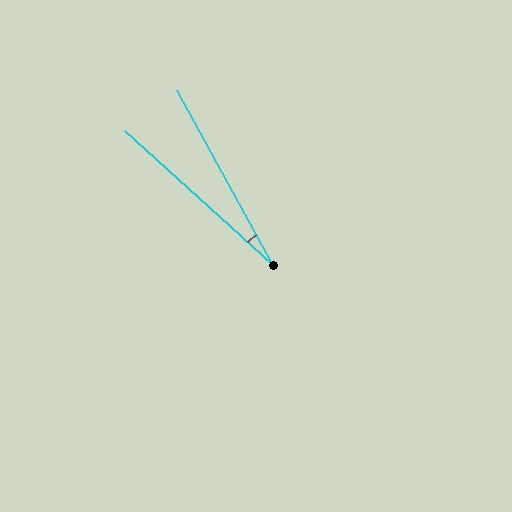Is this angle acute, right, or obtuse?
It is acute.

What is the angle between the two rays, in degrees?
Approximately 19 degrees.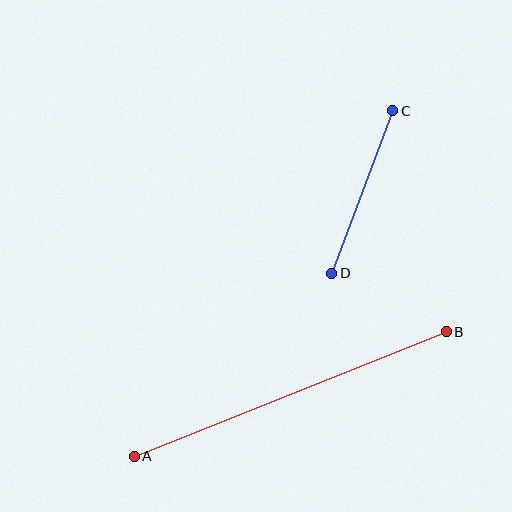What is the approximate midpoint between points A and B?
The midpoint is at approximately (290, 394) pixels.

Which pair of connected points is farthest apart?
Points A and B are farthest apart.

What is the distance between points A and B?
The distance is approximately 336 pixels.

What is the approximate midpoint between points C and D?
The midpoint is at approximately (362, 192) pixels.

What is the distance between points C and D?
The distance is approximately 173 pixels.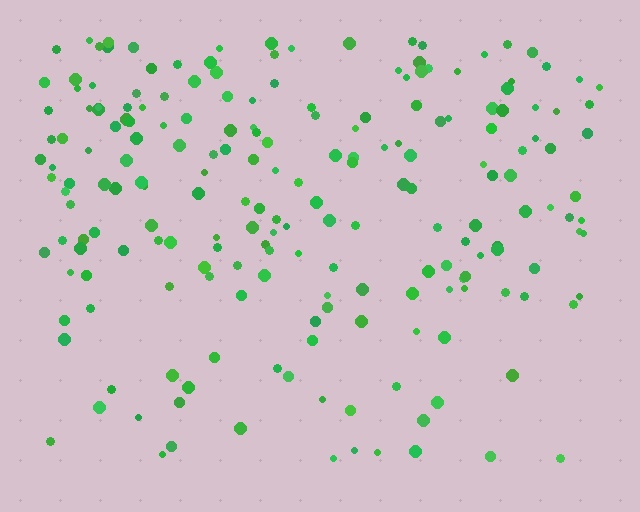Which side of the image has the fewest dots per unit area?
The bottom.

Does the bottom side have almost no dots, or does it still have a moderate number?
Still a moderate number, just noticeably fewer than the top.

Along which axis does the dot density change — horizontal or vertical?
Vertical.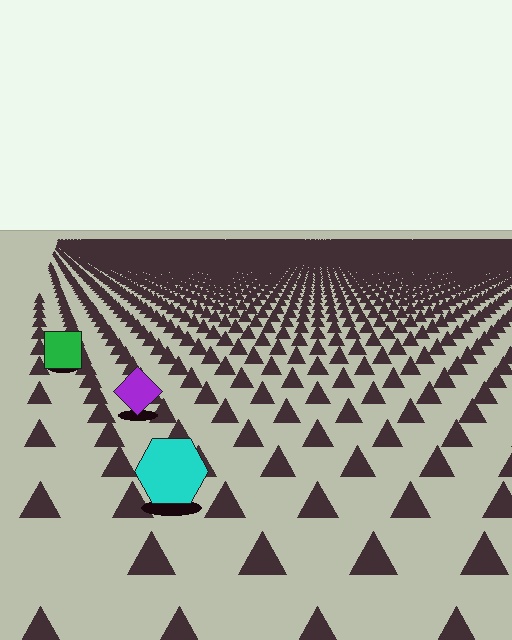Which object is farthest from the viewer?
The green square is farthest from the viewer. It appears smaller and the ground texture around it is denser.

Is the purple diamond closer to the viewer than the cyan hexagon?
No. The cyan hexagon is closer — you can tell from the texture gradient: the ground texture is coarser near it.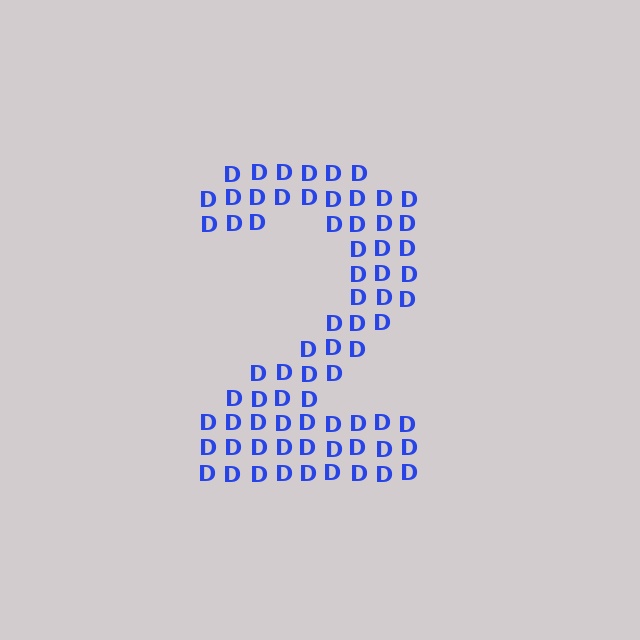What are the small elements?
The small elements are letter D's.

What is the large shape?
The large shape is the digit 2.